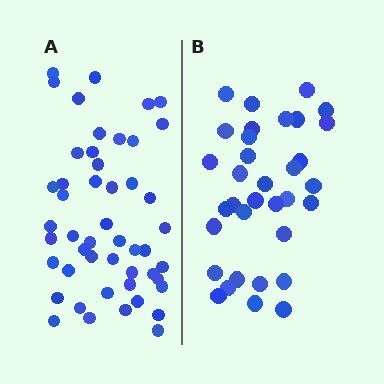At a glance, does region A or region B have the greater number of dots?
Region A (the left region) has more dots.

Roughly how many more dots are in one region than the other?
Region A has approximately 15 more dots than region B.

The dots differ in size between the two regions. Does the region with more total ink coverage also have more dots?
No. Region B has more total ink coverage because its dots are larger, but region A actually contains more individual dots. Total area can be misleading — the number of items is what matters here.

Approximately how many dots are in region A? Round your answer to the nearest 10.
About 50 dots. (The exact count is 49, which rounds to 50.)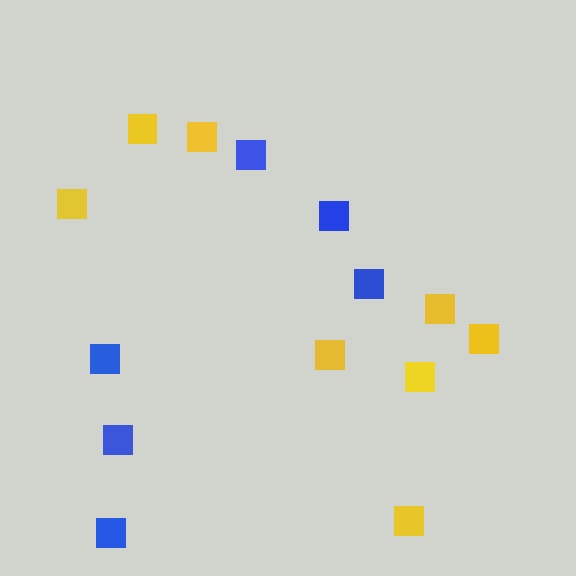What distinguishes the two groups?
There are 2 groups: one group of blue squares (6) and one group of yellow squares (8).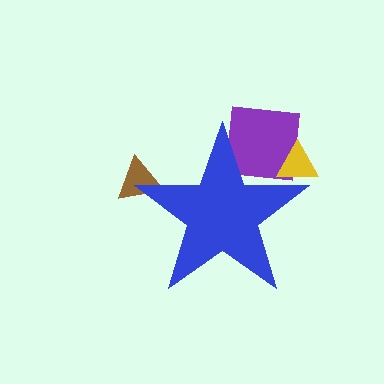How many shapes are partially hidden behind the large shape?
3 shapes are partially hidden.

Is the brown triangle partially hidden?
Yes, the brown triangle is partially hidden behind the blue star.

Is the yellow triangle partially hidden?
Yes, the yellow triangle is partially hidden behind the blue star.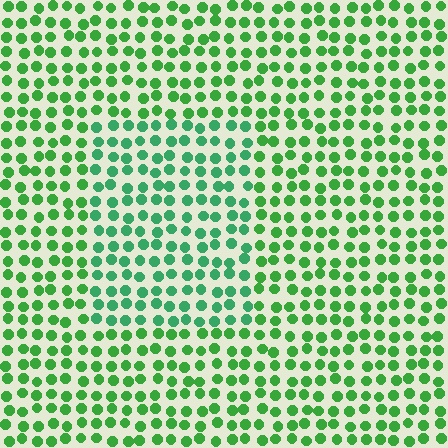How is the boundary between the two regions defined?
The boundary is defined purely by a slight shift in hue (about 23 degrees). Spacing, size, and orientation are identical on both sides.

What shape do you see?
I see a rectangle.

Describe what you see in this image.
The image is filled with small green elements in a uniform arrangement. A rectangle-shaped region is visible where the elements are tinted to a slightly different hue, forming a subtle color boundary.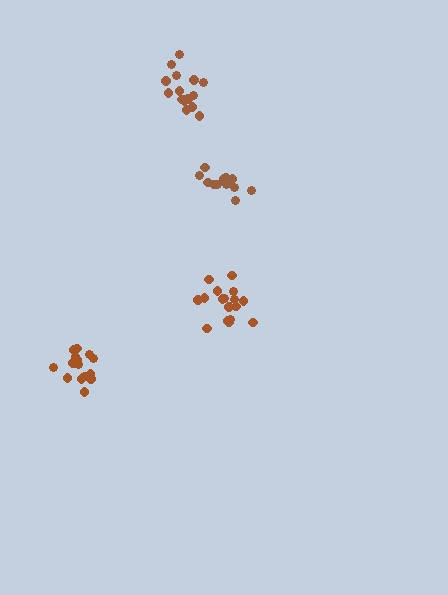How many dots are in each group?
Group 1: 14 dots, Group 2: 15 dots, Group 3: 17 dots, Group 4: 16 dots (62 total).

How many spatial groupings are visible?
There are 4 spatial groupings.